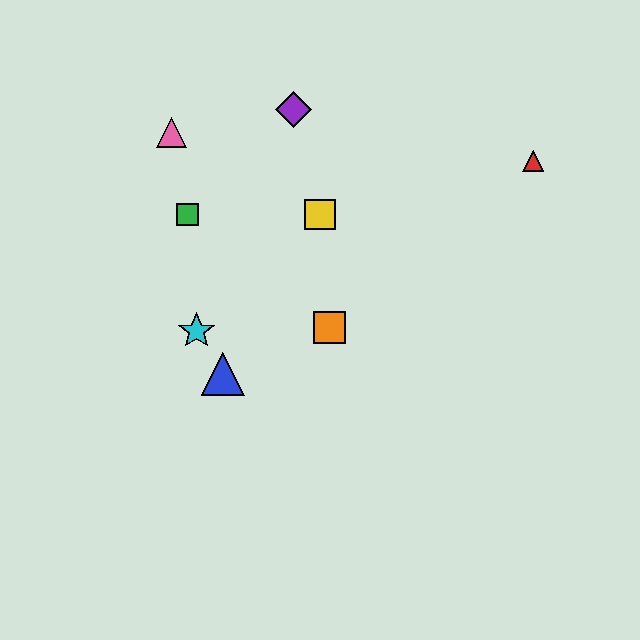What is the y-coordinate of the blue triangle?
The blue triangle is at y≈374.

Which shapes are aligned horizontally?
The green square, the yellow square are aligned horizontally.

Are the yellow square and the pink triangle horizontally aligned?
No, the yellow square is at y≈215 and the pink triangle is at y≈132.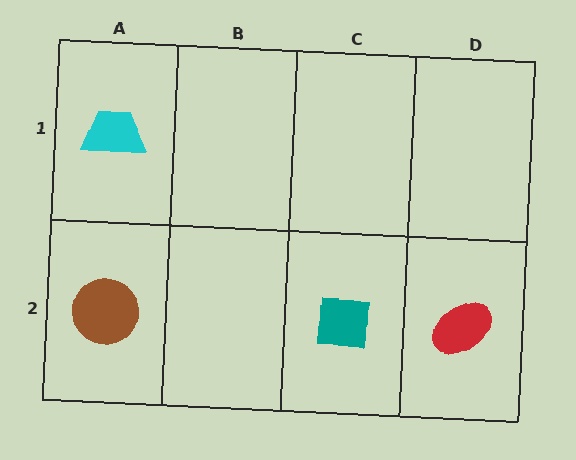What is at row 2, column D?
A red ellipse.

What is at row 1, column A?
A cyan trapezoid.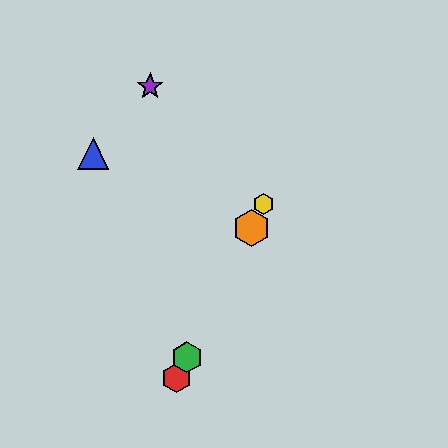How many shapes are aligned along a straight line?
4 shapes (the red hexagon, the green hexagon, the yellow hexagon, the orange hexagon) are aligned along a straight line.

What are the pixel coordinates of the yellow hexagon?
The yellow hexagon is at (263, 204).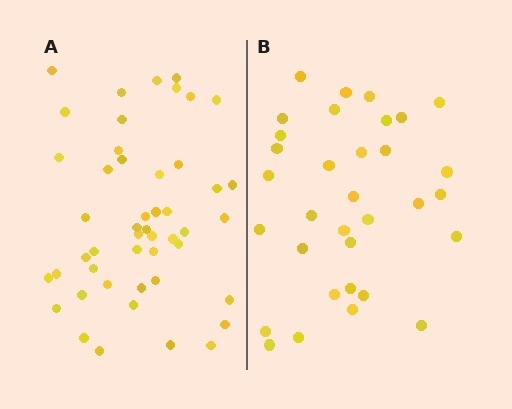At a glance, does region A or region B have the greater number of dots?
Region A (the left region) has more dots.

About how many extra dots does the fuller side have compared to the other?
Region A has approximately 15 more dots than region B.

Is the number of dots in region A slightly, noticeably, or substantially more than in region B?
Region A has substantially more. The ratio is roughly 1.5 to 1.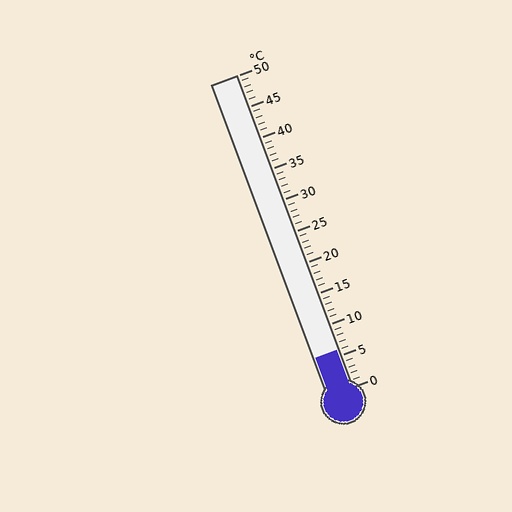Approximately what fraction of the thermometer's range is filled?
The thermometer is filled to approximately 10% of its range.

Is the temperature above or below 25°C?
The temperature is below 25°C.